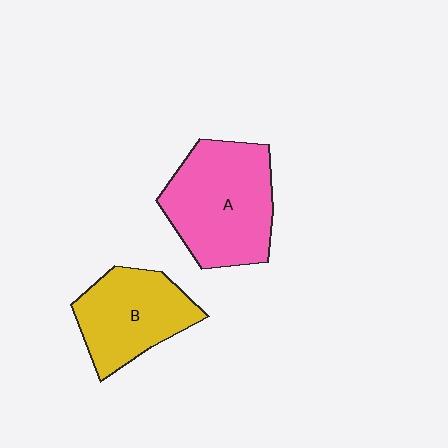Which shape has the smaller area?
Shape B (yellow).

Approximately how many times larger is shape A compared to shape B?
Approximately 1.3 times.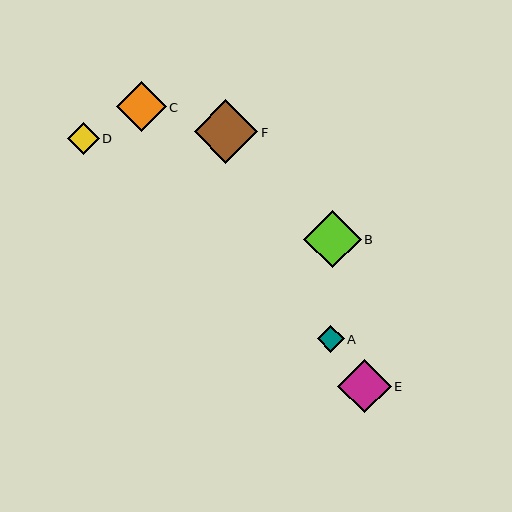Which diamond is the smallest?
Diamond A is the smallest with a size of approximately 27 pixels.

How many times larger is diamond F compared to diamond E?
Diamond F is approximately 1.2 times the size of diamond E.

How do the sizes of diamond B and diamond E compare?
Diamond B and diamond E are approximately the same size.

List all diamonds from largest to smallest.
From largest to smallest: F, B, E, C, D, A.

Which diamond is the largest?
Diamond F is the largest with a size of approximately 64 pixels.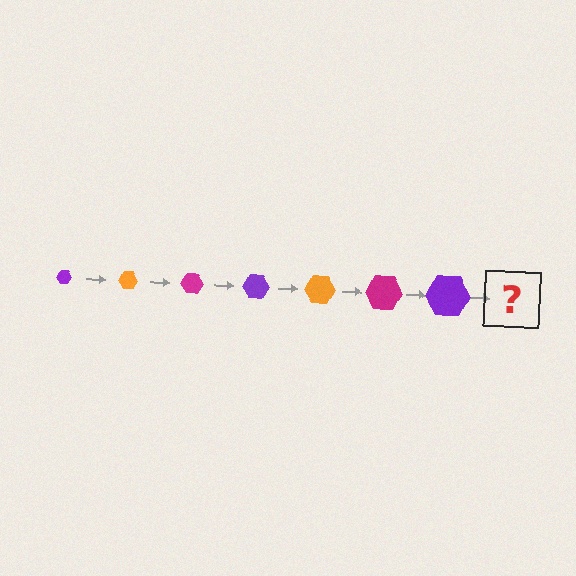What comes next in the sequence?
The next element should be an orange hexagon, larger than the previous one.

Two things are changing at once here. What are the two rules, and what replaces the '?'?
The two rules are that the hexagon grows larger each step and the color cycles through purple, orange, and magenta. The '?' should be an orange hexagon, larger than the previous one.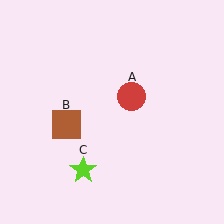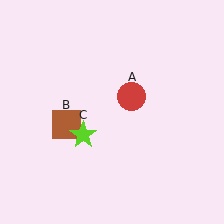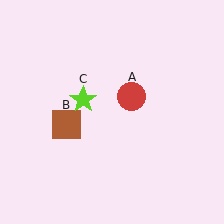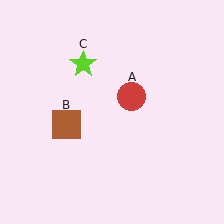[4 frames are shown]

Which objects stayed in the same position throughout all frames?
Red circle (object A) and brown square (object B) remained stationary.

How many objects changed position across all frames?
1 object changed position: lime star (object C).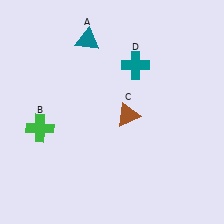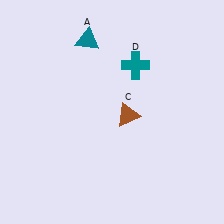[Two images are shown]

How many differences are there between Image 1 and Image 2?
There is 1 difference between the two images.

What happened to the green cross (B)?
The green cross (B) was removed in Image 2. It was in the bottom-left area of Image 1.